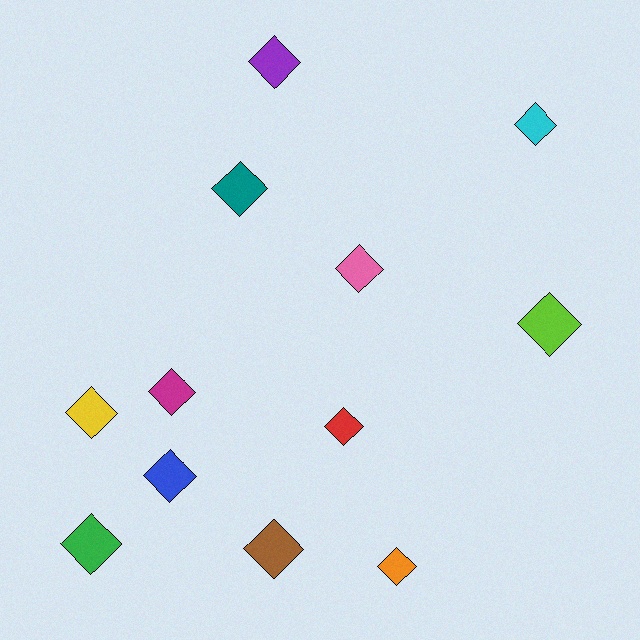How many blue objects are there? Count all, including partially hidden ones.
There is 1 blue object.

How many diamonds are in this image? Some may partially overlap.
There are 12 diamonds.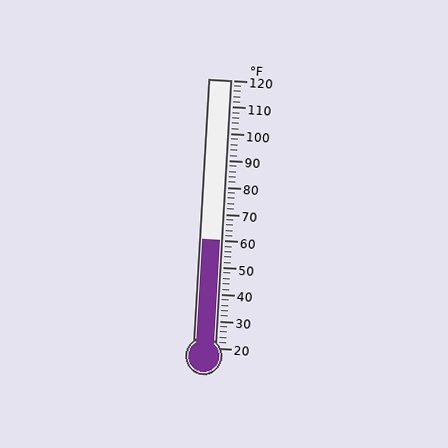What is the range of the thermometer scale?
The thermometer scale ranges from 20°F to 120°F.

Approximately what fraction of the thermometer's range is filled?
The thermometer is filled to approximately 40% of its range.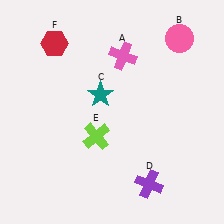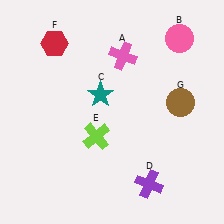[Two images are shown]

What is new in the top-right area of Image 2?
A brown circle (G) was added in the top-right area of Image 2.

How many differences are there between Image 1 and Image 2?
There is 1 difference between the two images.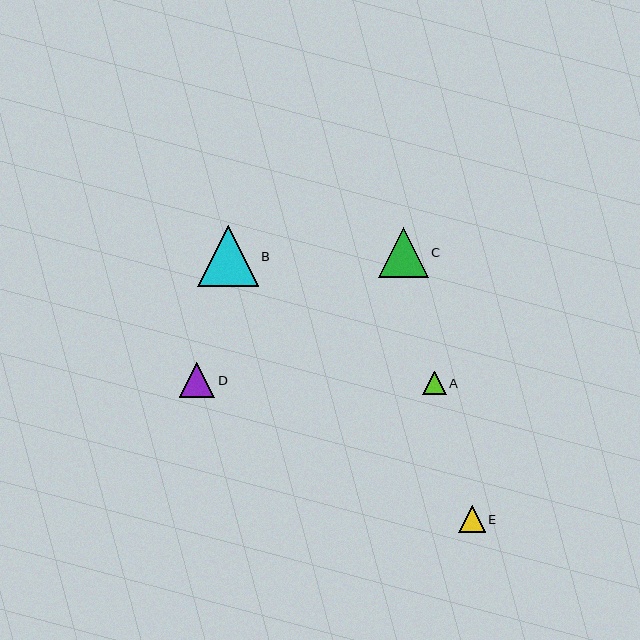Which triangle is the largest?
Triangle B is the largest with a size of approximately 61 pixels.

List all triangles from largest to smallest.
From largest to smallest: B, C, D, E, A.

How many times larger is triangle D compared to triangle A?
Triangle D is approximately 1.5 times the size of triangle A.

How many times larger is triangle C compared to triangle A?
Triangle C is approximately 2.1 times the size of triangle A.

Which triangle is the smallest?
Triangle A is the smallest with a size of approximately 24 pixels.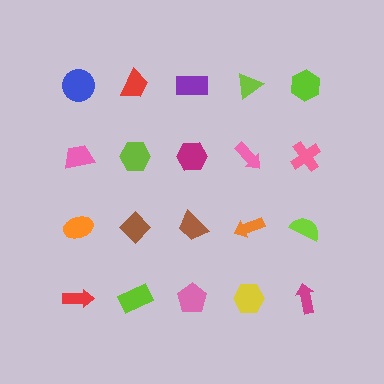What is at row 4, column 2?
A lime rectangle.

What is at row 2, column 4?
A pink arrow.